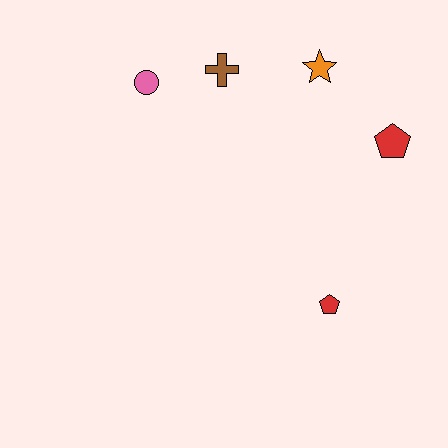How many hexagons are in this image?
There are no hexagons.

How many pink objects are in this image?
There is 1 pink object.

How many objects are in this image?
There are 5 objects.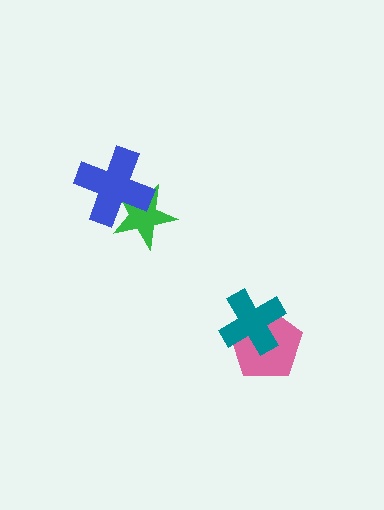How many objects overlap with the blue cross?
1 object overlaps with the blue cross.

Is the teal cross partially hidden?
No, no other shape covers it.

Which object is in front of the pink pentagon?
The teal cross is in front of the pink pentagon.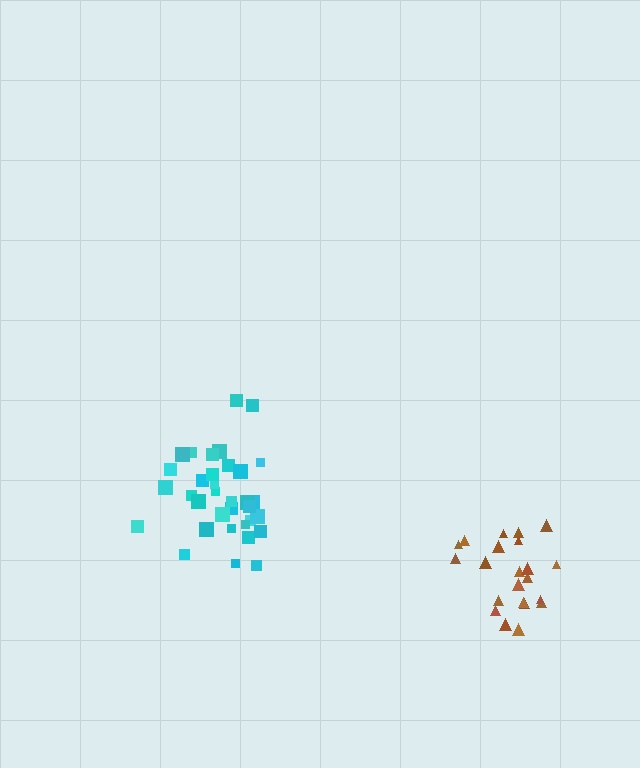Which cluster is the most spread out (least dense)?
Brown.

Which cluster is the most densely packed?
Cyan.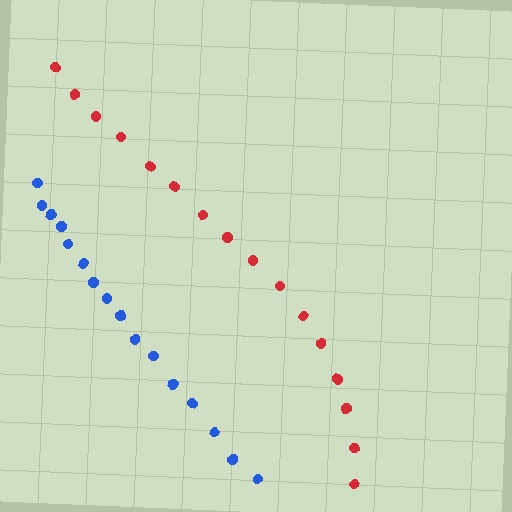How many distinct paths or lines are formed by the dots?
There are 2 distinct paths.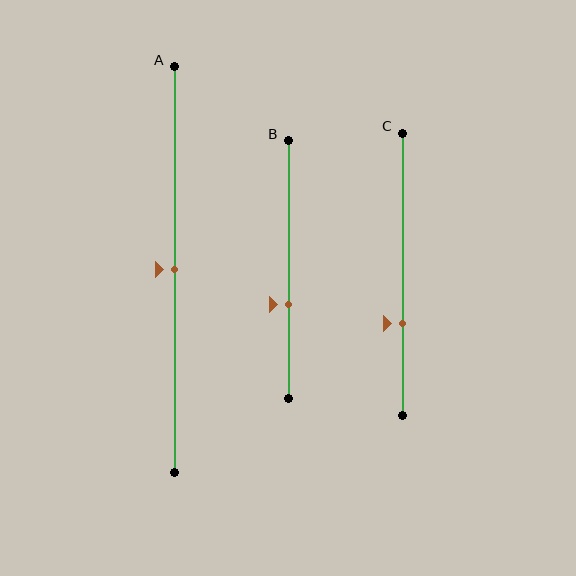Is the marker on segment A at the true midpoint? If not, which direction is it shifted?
Yes, the marker on segment A is at the true midpoint.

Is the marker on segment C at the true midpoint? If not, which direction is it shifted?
No, the marker on segment C is shifted downward by about 18% of the segment length.